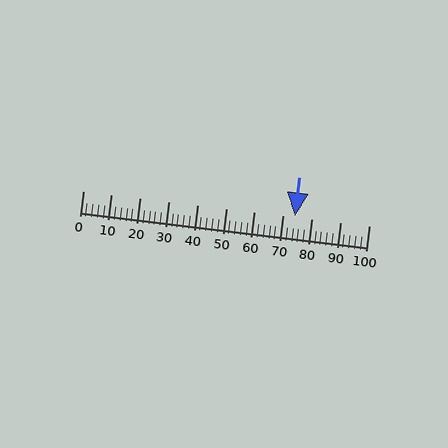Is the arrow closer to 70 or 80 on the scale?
The arrow is closer to 70.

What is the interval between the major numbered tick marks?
The major tick marks are spaced 10 units apart.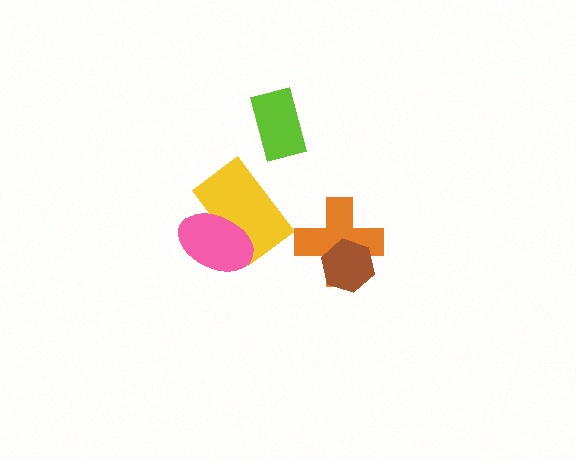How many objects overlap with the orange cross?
1 object overlaps with the orange cross.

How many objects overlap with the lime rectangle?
0 objects overlap with the lime rectangle.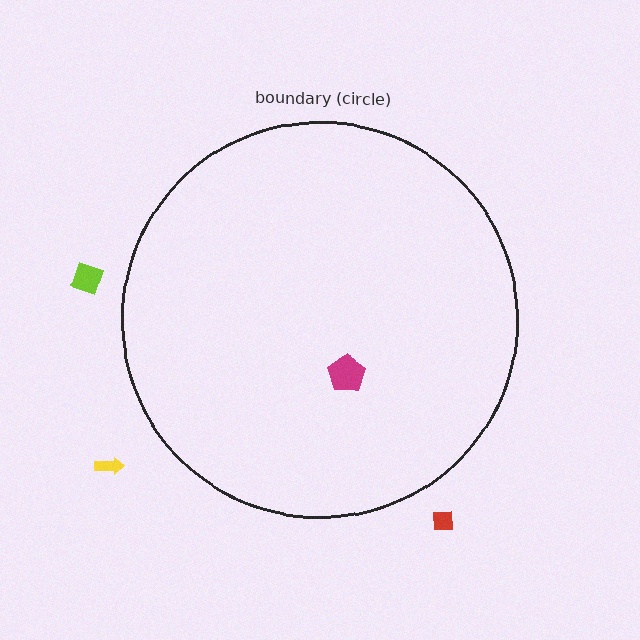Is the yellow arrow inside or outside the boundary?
Outside.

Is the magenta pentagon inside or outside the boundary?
Inside.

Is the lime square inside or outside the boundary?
Outside.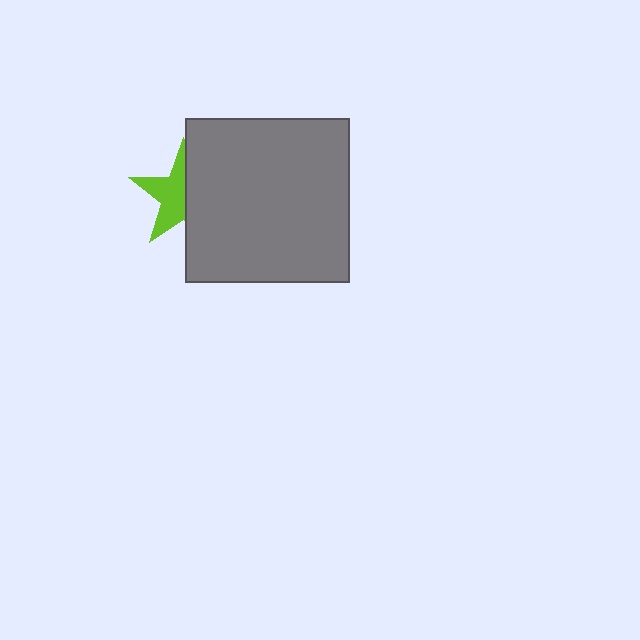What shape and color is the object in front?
The object in front is a gray square.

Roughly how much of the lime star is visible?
About half of it is visible (roughly 54%).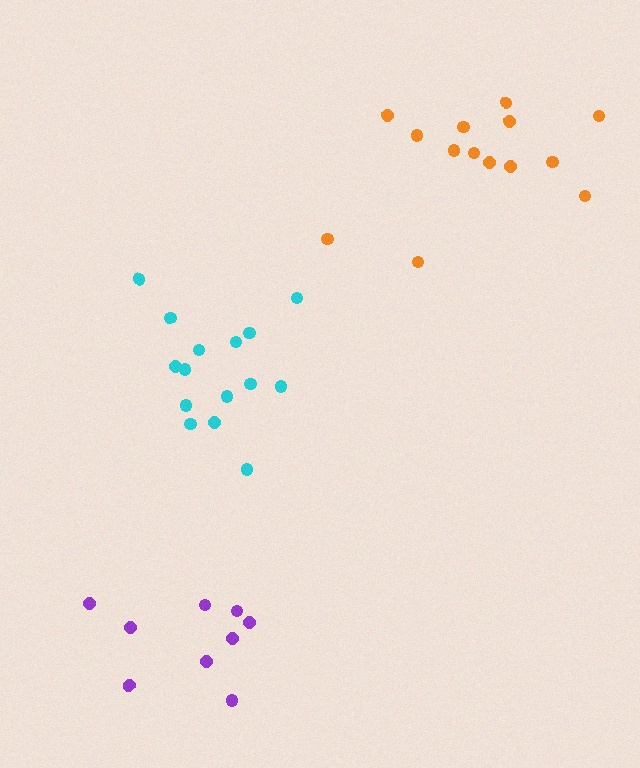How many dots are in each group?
Group 1: 15 dots, Group 2: 9 dots, Group 3: 14 dots (38 total).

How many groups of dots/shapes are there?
There are 3 groups.